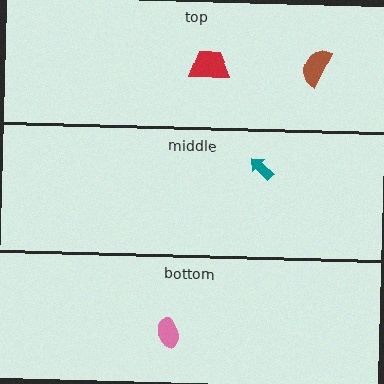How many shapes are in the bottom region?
1.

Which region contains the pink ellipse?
The bottom region.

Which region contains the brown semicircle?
The top region.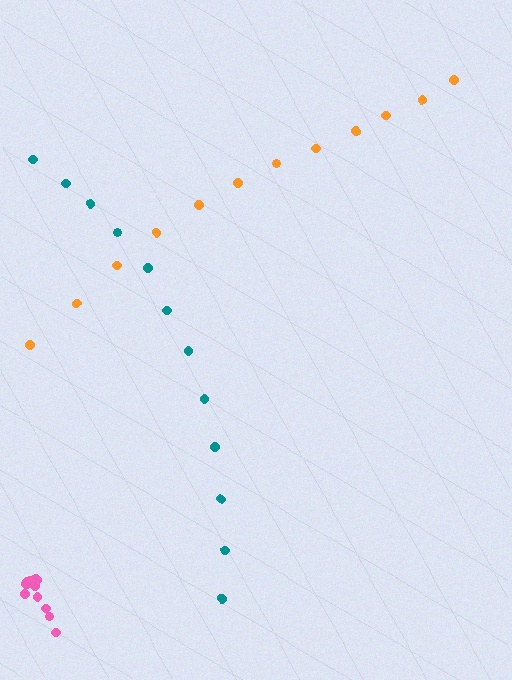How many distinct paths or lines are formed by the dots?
There are 3 distinct paths.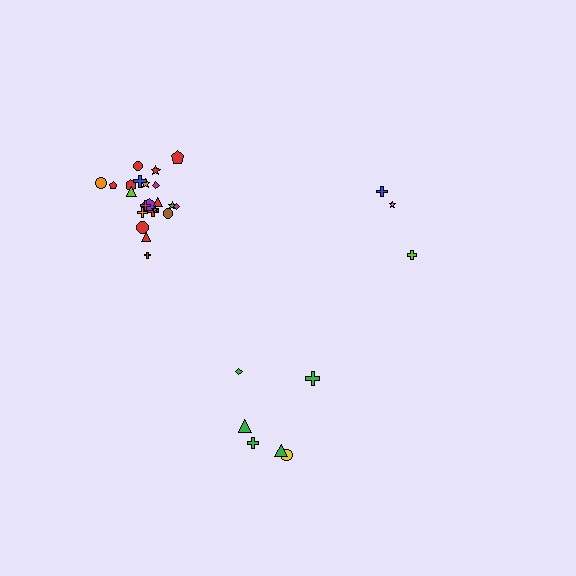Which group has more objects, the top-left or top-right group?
The top-left group.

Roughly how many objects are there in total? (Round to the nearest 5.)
Roughly 30 objects in total.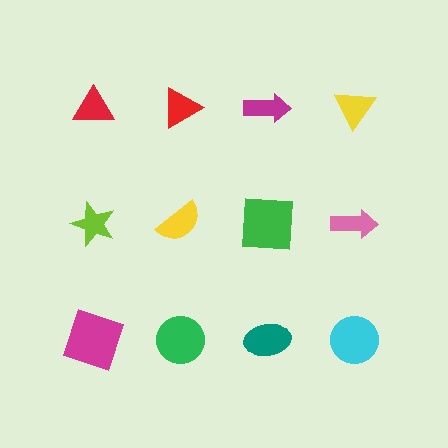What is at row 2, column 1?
A lime star.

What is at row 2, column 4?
A pink arrow.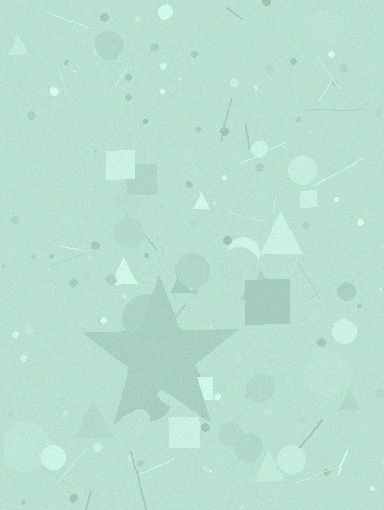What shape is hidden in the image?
A star is hidden in the image.